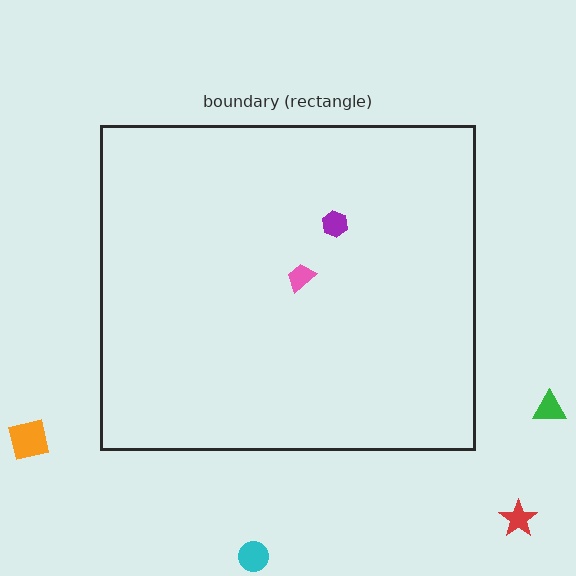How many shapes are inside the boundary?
2 inside, 4 outside.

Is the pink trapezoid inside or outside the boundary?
Inside.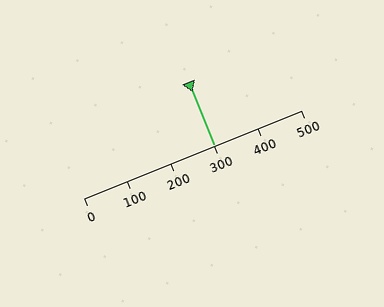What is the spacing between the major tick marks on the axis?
The major ticks are spaced 100 apart.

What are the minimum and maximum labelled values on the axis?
The axis runs from 0 to 500.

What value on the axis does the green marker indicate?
The marker indicates approximately 300.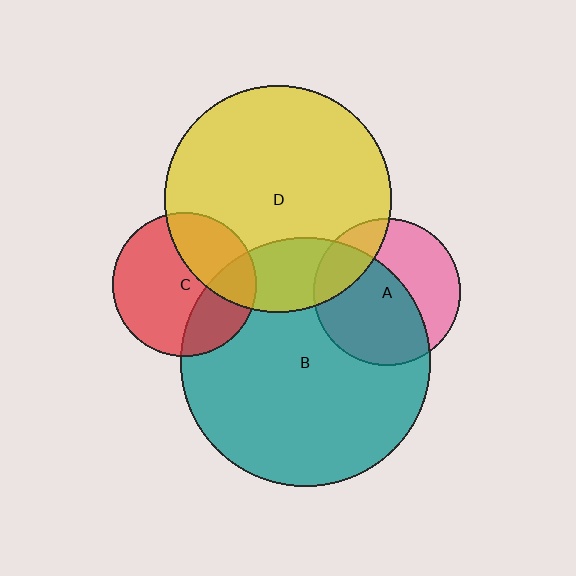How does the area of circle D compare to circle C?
Approximately 2.5 times.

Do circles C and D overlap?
Yes.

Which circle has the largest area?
Circle B (teal).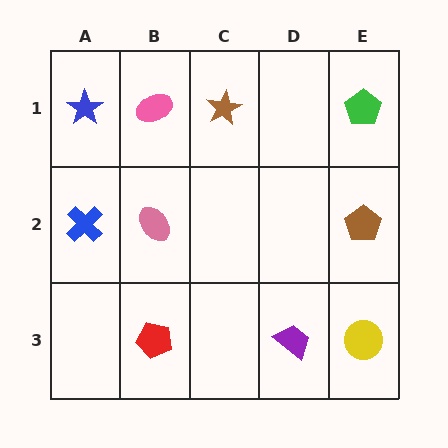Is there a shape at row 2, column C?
No, that cell is empty.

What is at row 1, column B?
A pink ellipse.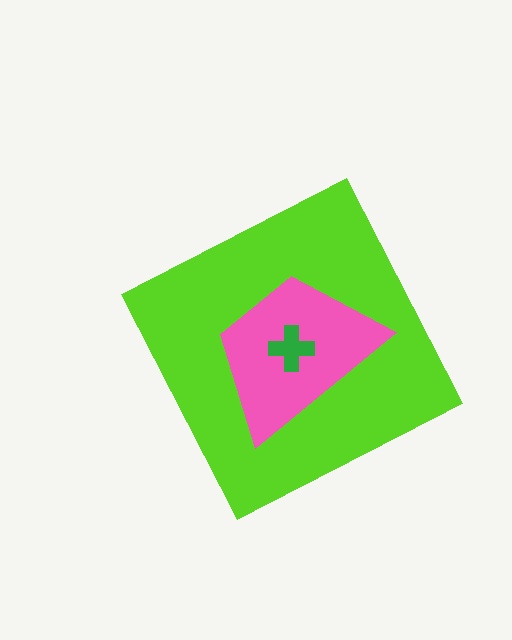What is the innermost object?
The green cross.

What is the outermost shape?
The lime diamond.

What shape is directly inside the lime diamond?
The pink trapezoid.